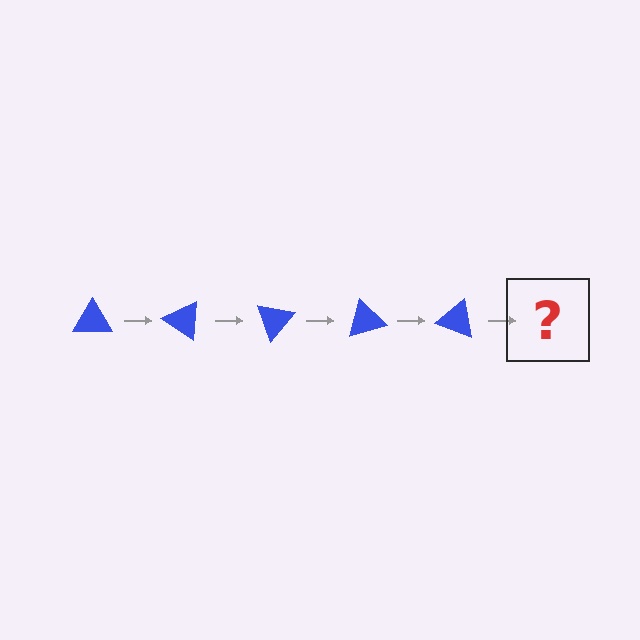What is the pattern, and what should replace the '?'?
The pattern is that the triangle rotates 35 degrees each step. The '?' should be a blue triangle rotated 175 degrees.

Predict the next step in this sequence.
The next step is a blue triangle rotated 175 degrees.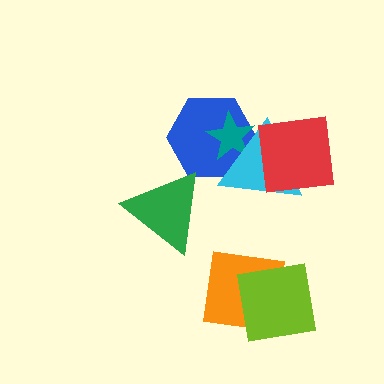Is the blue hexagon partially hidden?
Yes, it is partially covered by another shape.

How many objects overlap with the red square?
1 object overlaps with the red square.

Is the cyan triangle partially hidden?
Yes, it is partially covered by another shape.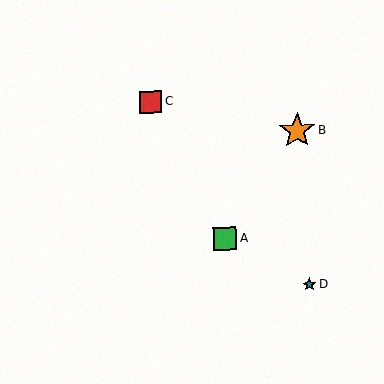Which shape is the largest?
The orange star (labeled B) is the largest.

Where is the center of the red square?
The center of the red square is at (150, 102).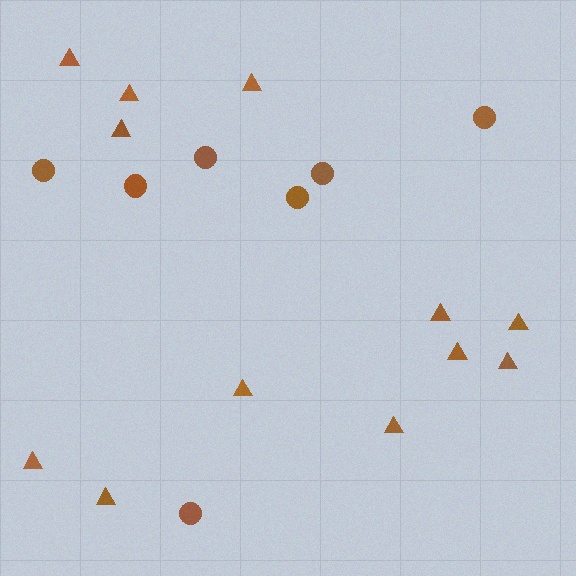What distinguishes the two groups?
There are 2 groups: one group of circles (7) and one group of triangles (12).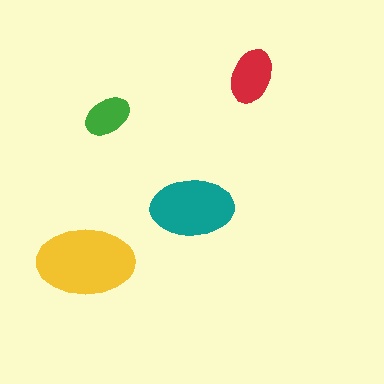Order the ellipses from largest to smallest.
the yellow one, the teal one, the red one, the green one.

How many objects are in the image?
There are 4 objects in the image.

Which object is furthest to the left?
The yellow ellipse is leftmost.